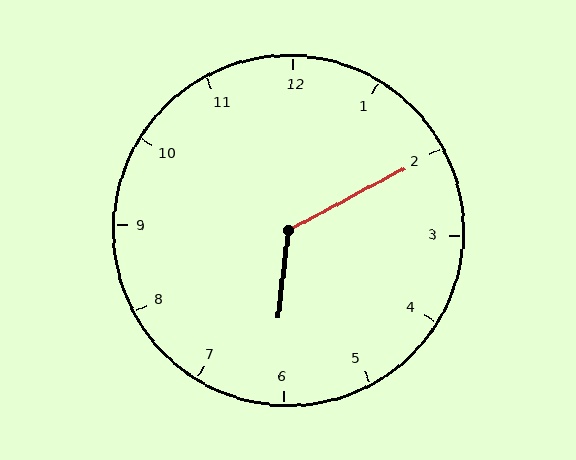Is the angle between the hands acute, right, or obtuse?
It is obtuse.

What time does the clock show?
6:10.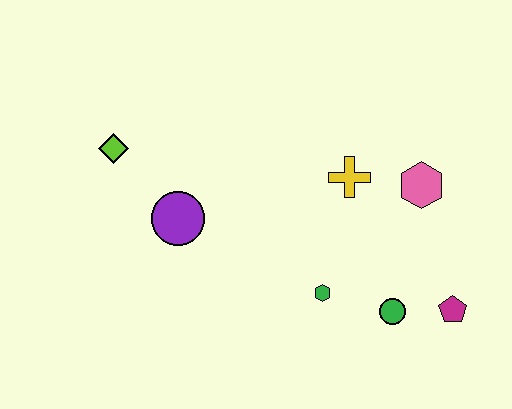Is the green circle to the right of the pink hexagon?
No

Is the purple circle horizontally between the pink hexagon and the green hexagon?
No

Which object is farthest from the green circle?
The lime diamond is farthest from the green circle.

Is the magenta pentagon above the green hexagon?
No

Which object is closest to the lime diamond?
The purple circle is closest to the lime diamond.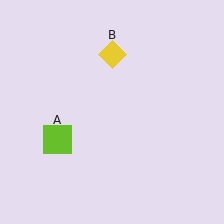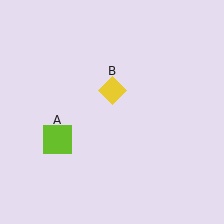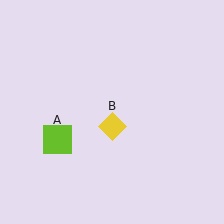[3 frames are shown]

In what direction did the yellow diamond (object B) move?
The yellow diamond (object B) moved down.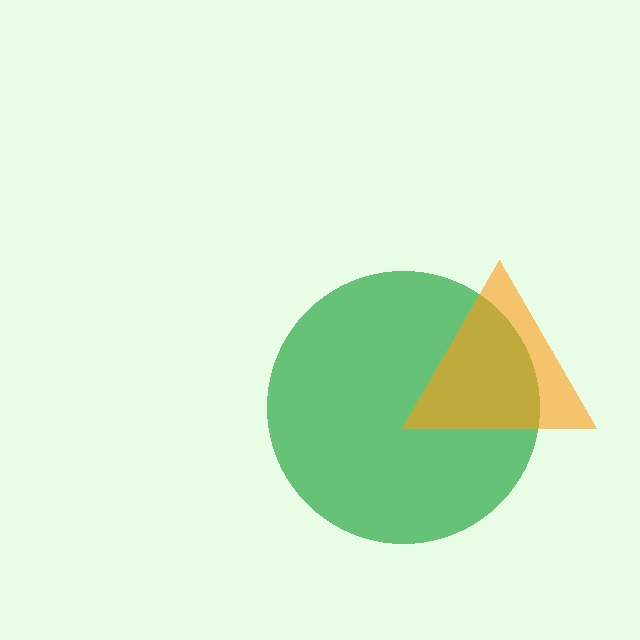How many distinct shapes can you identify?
There are 2 distinct shapes: a green circle, an orange triangle.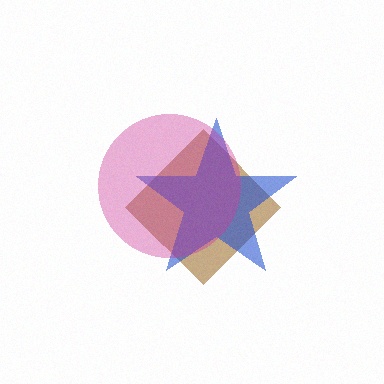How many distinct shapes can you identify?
There are 3 distinct shapes: a brown diamond, a blue star, a magenta circle.